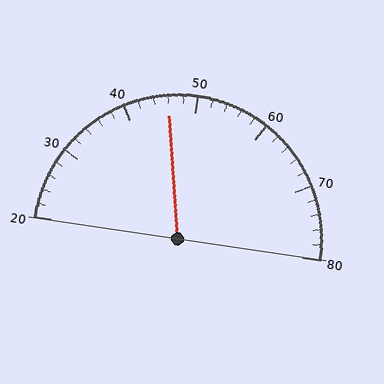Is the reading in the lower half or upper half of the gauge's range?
The reading is in the lower half of the range (20 to 80).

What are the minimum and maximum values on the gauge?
The gauge ranges from 20 to 80.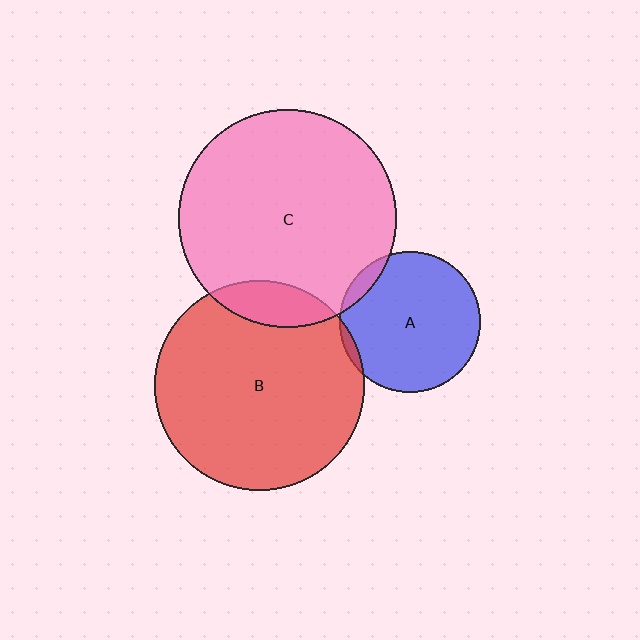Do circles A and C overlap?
Yes.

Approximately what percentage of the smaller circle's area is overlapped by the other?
Approximately 5%.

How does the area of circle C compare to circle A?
Approximately 2.4 times.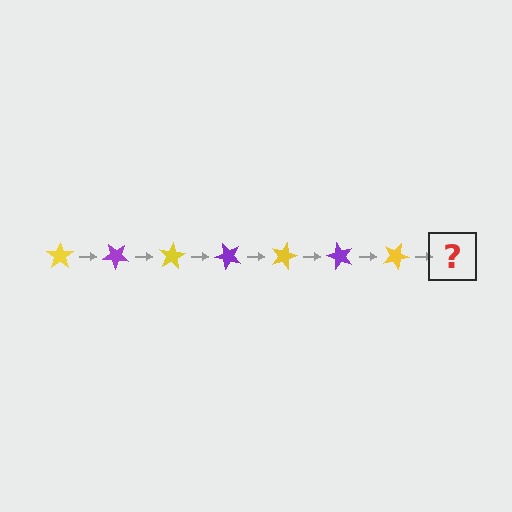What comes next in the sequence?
The next element should be a purple star, rotated 280 degrees from the start.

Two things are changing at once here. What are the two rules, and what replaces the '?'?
The two rules are that it rotates 40 degrees each step and the color cycles through yellow and purple. The '?' should be a purple star, rotated 280 degrees from the start.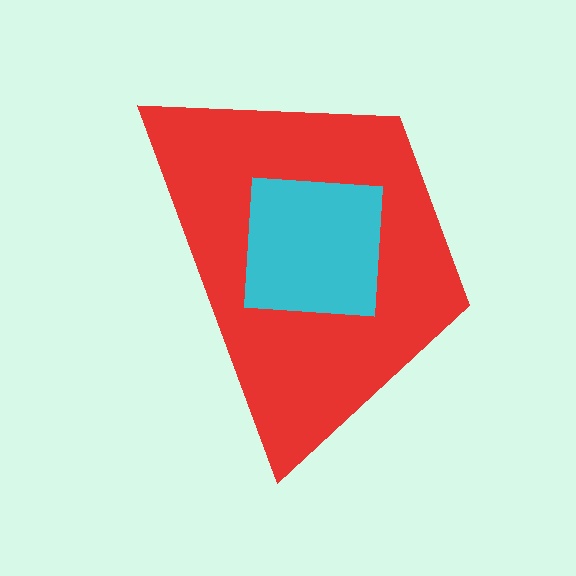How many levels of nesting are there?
2.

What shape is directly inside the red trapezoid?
The cyan square.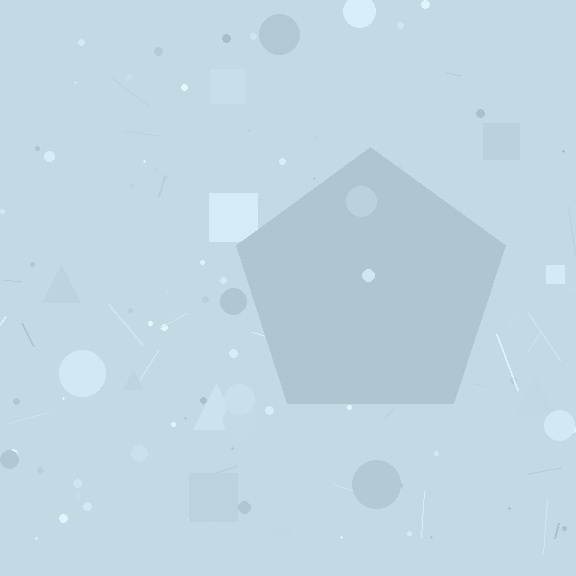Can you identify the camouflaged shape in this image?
The camouflaged shape is a pentagon.